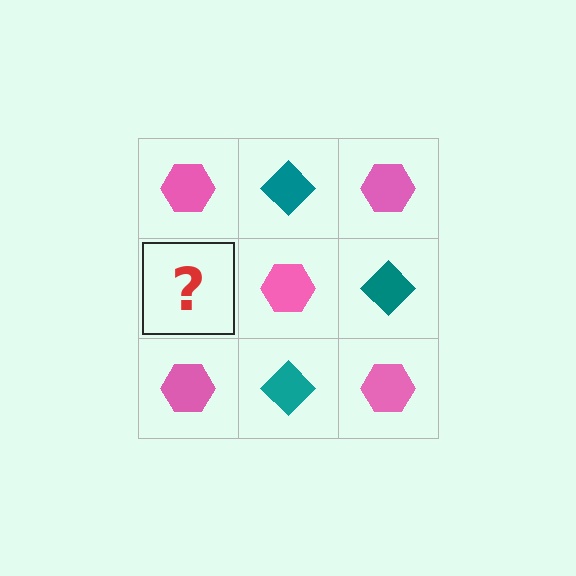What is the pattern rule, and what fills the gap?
The rule is that it alternates pink hexagon and teal diamond in a checkerboard pattern. The gap should be filled with a teal diamond.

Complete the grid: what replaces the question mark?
The question mark should be replaced with a teal diamond.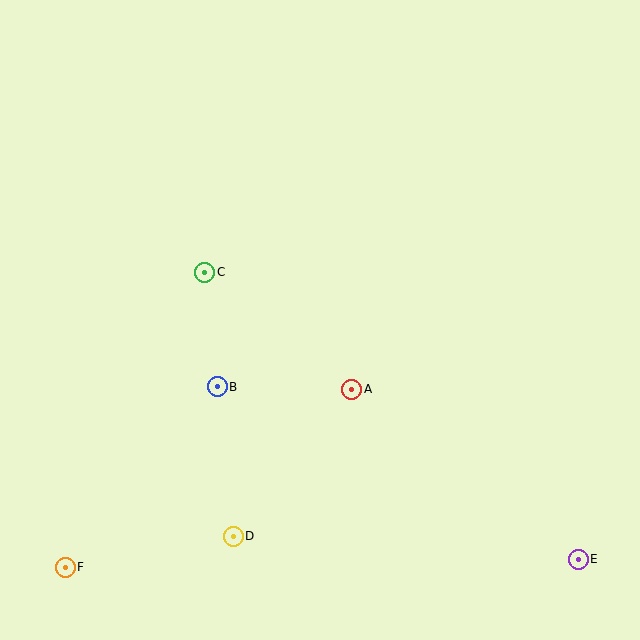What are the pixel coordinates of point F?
Point F is at (65, 567).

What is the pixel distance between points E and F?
The distance between E and F is 513 pixels.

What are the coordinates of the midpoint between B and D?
The midpoint between B and D is at (225, 461).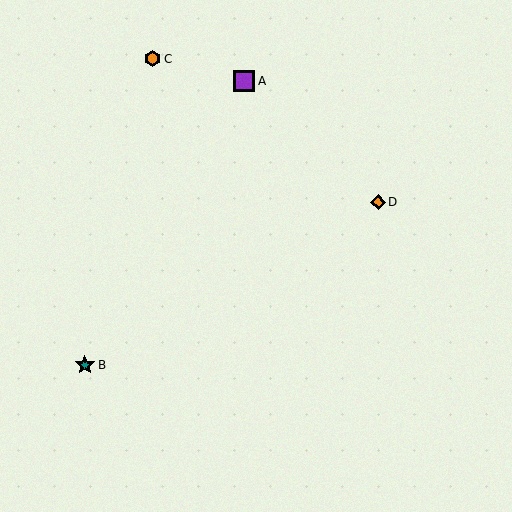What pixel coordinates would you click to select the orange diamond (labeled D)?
Click at (378, 202) to select the orange diamond D.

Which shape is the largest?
The purple square (labeled A) is the largest.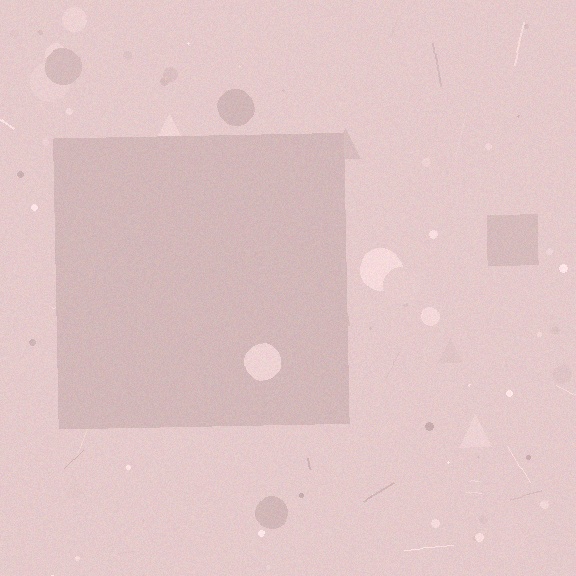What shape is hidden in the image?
A square is hidden in the image.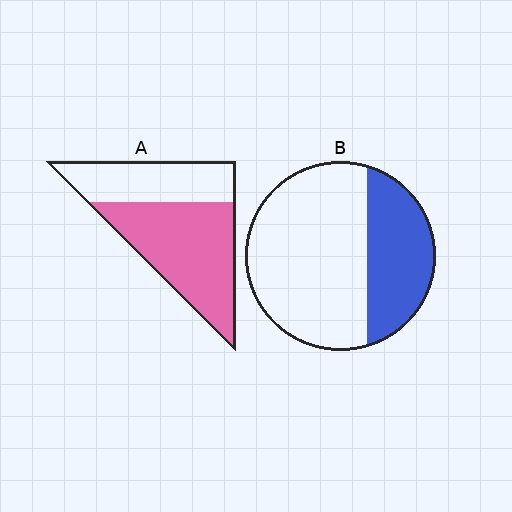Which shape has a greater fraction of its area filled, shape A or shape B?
Shape A.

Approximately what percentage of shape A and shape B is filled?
A is approximately 60% and B is approximately 35%.